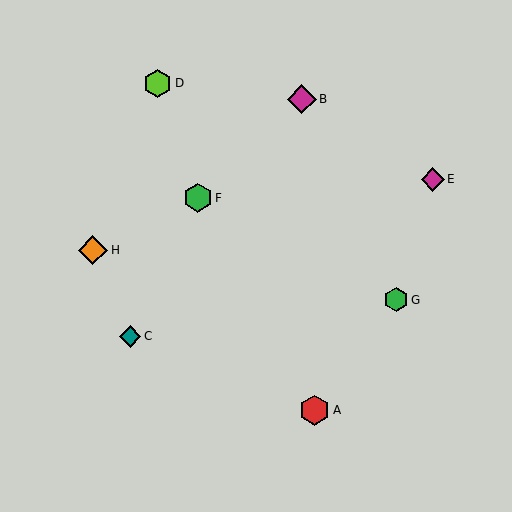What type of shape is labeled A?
Shape A is a red hexagon.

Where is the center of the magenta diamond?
The center of the magenta diamond is at (302, 99).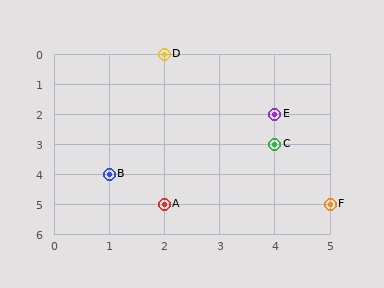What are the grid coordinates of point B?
Point B is at grid coordinates (1, 4).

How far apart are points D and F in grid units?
Points D and F are 3 columns and 5 rows apart (about 5.8 grid units diagonally).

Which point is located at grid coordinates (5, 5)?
Point F is at (5, 5).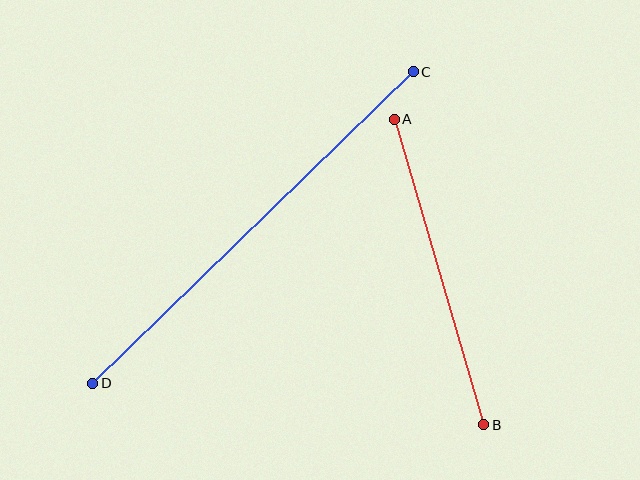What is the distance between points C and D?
The distance is approximately 447 pixels.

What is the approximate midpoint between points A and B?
The midpoint is at approximately (439, 272) pixels.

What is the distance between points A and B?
The distance is approximately 318 pixels.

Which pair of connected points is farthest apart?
Points C and D are farthest apart.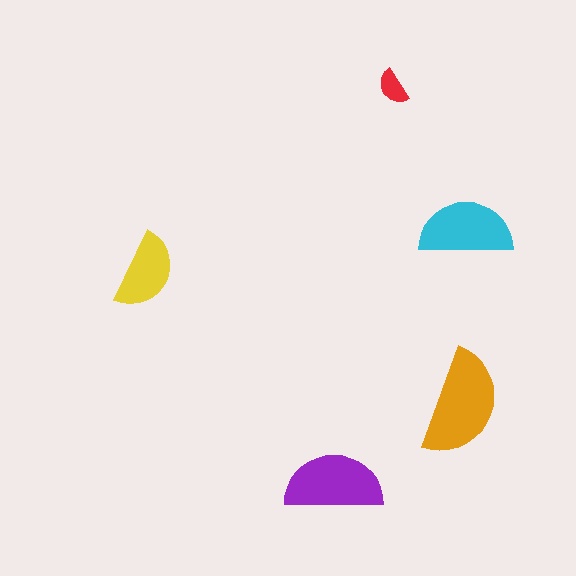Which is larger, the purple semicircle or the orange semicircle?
The orange one.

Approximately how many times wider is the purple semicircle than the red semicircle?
About 2.5 times wider.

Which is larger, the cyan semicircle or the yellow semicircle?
The cyan one.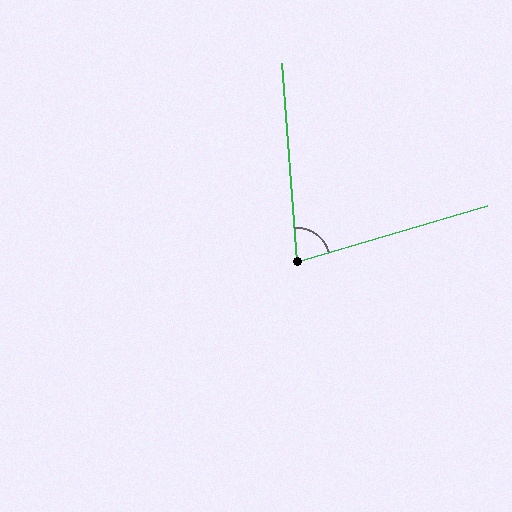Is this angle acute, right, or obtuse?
It is acute.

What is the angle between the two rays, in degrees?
Approximately 78 degrees.